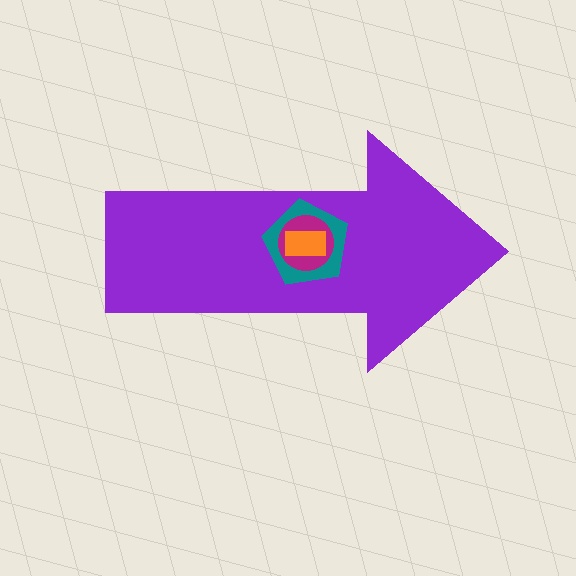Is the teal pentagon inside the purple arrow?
Yes.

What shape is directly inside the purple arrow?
The teal pentagon.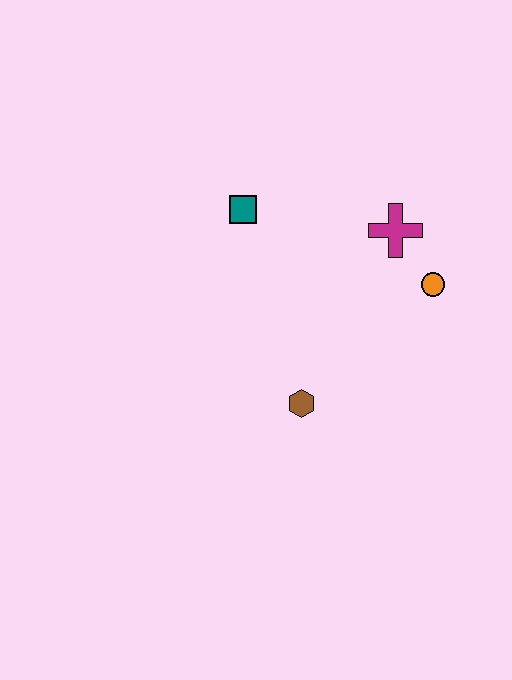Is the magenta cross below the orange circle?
No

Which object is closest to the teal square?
The magenta cross is closest to the teal square.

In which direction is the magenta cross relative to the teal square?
The magenta cross is to the right of the teal square.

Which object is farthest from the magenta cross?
The brown hexagon is farthest from the magenta cross.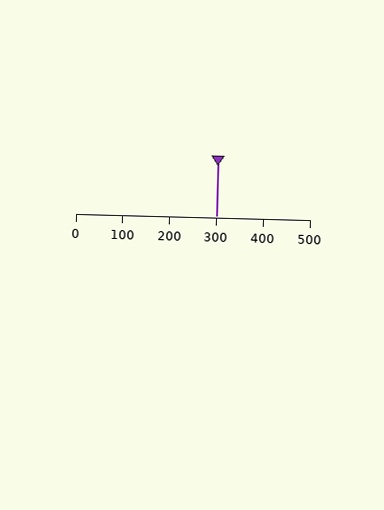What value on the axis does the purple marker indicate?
The marker indicates approximately 300.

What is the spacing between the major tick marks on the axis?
The major ticks are spaced 100 apart.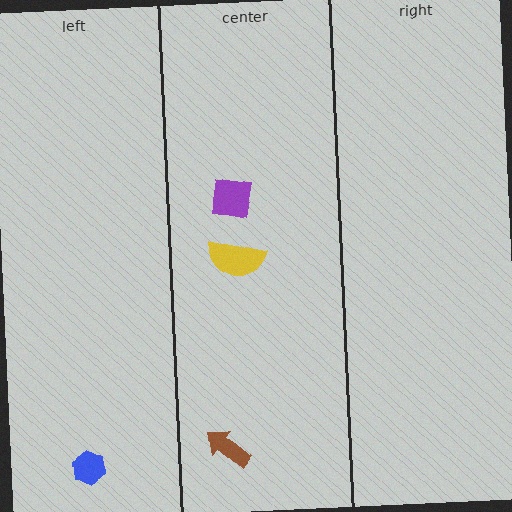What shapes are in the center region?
The brown arrow, the yellow semicircle, the purple square.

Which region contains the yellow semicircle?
The center region.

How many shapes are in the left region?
1.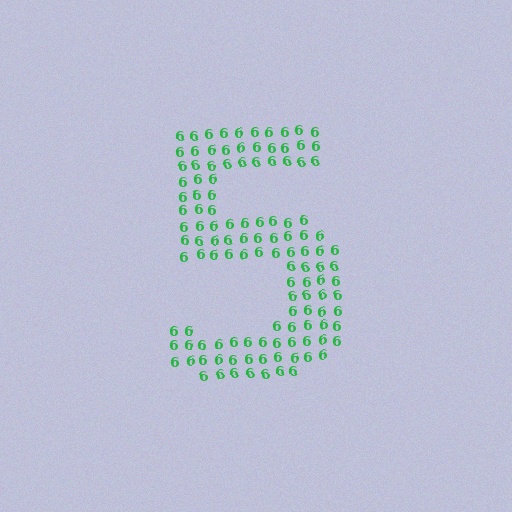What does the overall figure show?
The overall figure shows the digit 5.